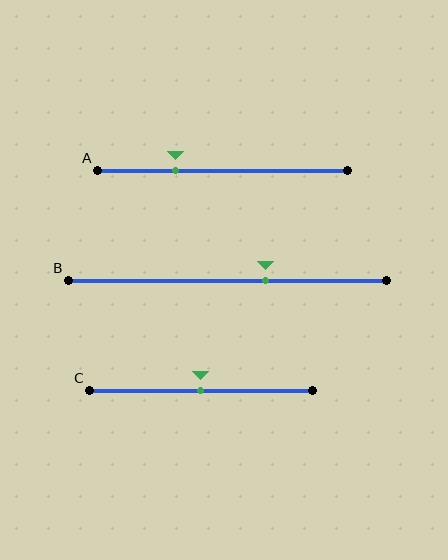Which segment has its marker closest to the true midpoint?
Segment C has its marker closest to the true midpoint.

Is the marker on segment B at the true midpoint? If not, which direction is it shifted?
No, the marker on segment B is shifted to the right by about 12% of the segment length.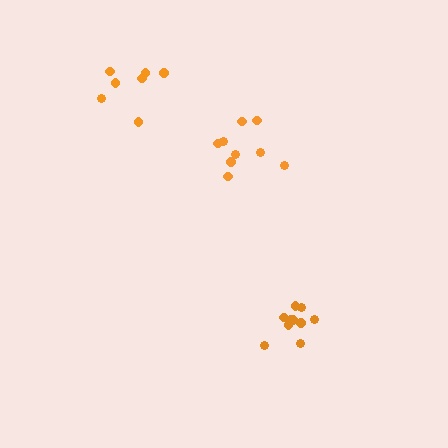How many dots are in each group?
Group 1: 7 dots, Group 2: 10 dots, Group 3: 9 dots (26 total).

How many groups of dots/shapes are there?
There are 3 groups.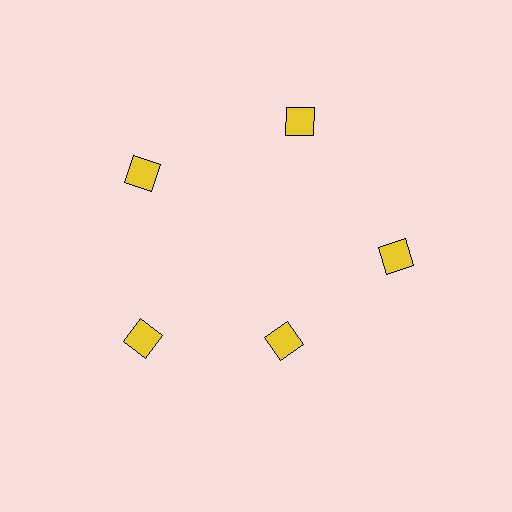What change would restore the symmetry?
The symmetry would be restored by moving it outward, back onto the ring so that all 5 diamonds sit at equal angles and equal distance from the center.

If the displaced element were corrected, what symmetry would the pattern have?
It would have 5-fold rotational symmetry — the pattern would map onto itself every 72 degrees.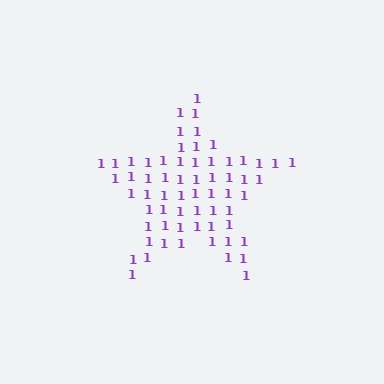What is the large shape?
The large shape is a star.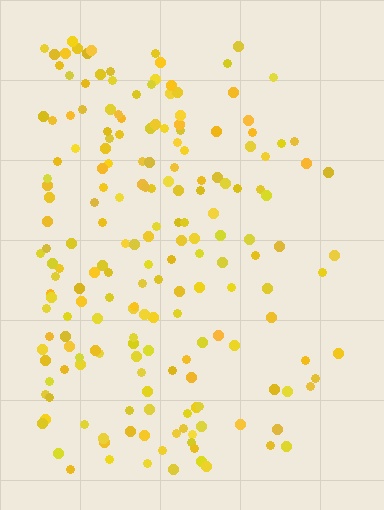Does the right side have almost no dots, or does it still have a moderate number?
Still a moderate number, just noticeably fewer than the left.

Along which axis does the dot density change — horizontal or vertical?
Horizontal.